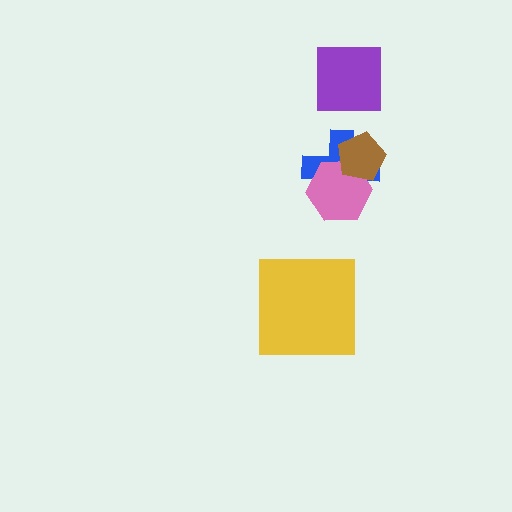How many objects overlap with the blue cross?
2 objects overlap with the blue cross.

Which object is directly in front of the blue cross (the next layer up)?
The pink hexagon is directly in front of the blue cross.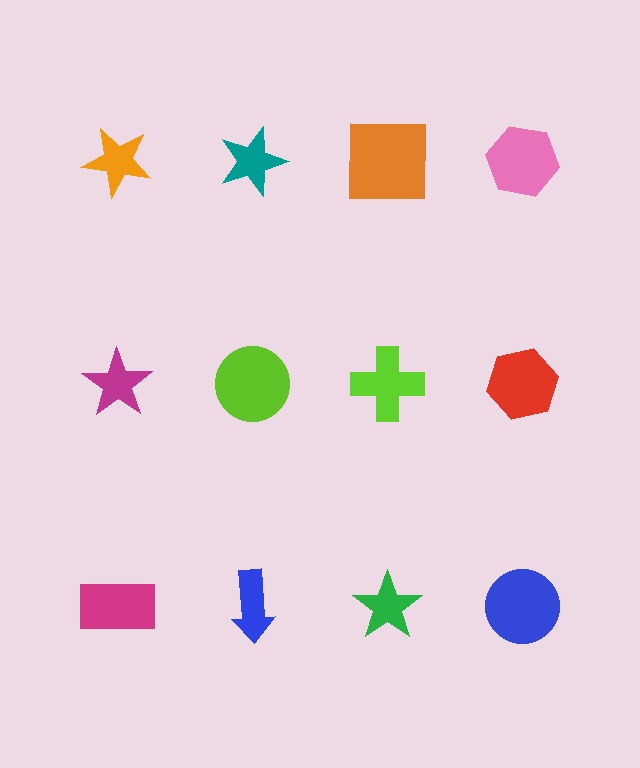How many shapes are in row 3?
4 shapes.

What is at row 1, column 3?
An orange square.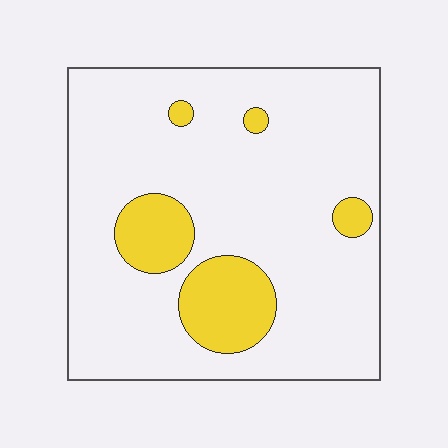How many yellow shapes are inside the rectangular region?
5.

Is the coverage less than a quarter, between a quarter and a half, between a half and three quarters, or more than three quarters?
Less than a quarter.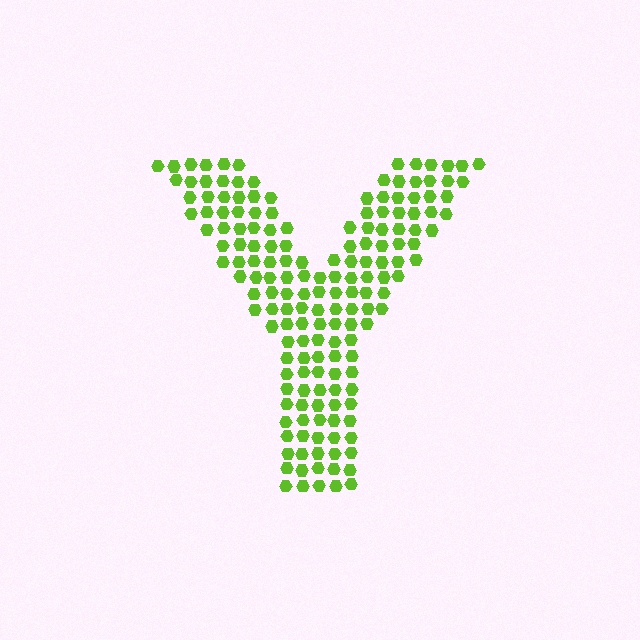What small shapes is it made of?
It is made of small hexagons.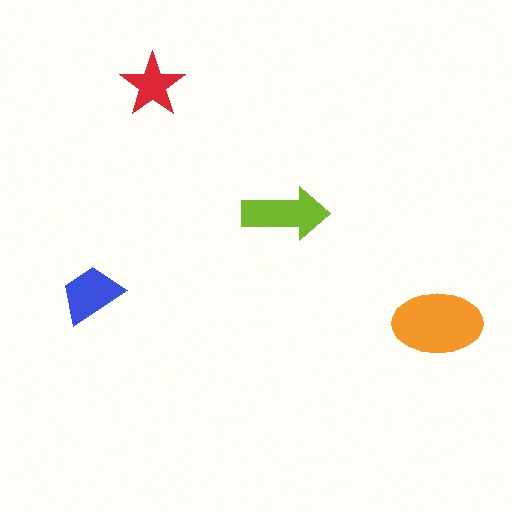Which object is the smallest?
The red star.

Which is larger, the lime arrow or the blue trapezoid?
The lime arrow.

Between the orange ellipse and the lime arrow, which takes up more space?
The orange ellipse.